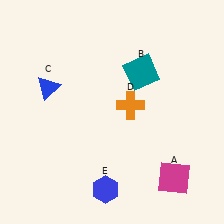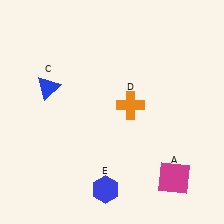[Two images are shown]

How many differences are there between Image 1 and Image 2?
There is 1 difference between the two images.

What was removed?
The teal square (B) was removed in Image 2.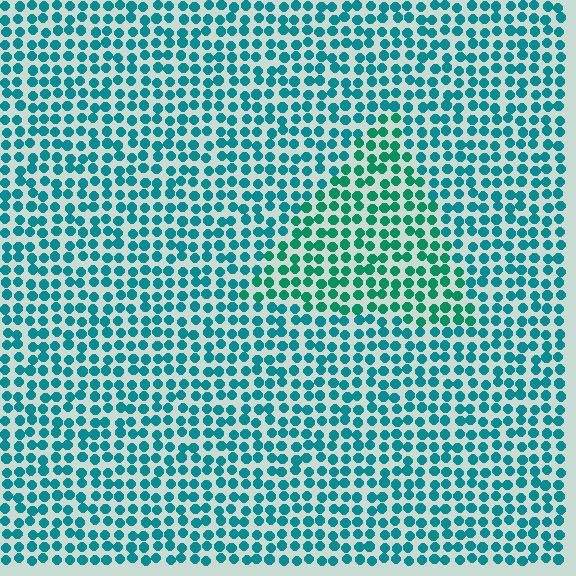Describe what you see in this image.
The image is filled with small teal elements in a uniform arrangement. A triangle-shaped region is visible where the elements are tinted to a slightly different hue, forming a subtle color boundary.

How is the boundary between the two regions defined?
The boundary is defined purely by a slight shift in hue (about 25 degrees). Spacing, size, and orientation are identical on both sides.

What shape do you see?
I see a triangle.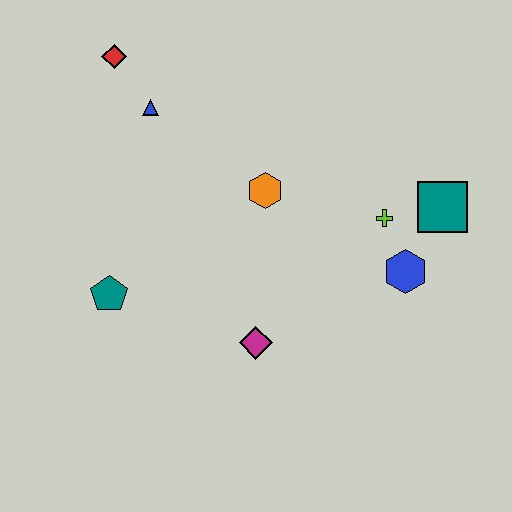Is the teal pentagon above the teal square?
No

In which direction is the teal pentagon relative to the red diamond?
The teal pentagon is below the red diamond.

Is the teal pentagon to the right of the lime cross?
No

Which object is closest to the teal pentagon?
The magenta diamond is closest to the teal pentagon.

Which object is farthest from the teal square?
The red diamond is farthest from the teal square.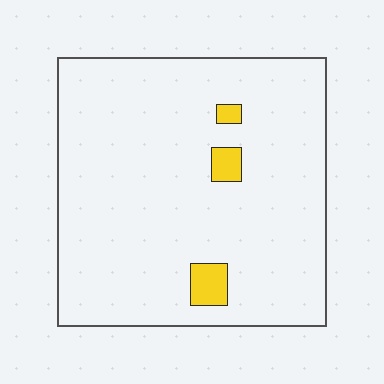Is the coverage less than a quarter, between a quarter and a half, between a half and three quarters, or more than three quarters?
Less than a quarter.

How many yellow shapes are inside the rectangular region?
3.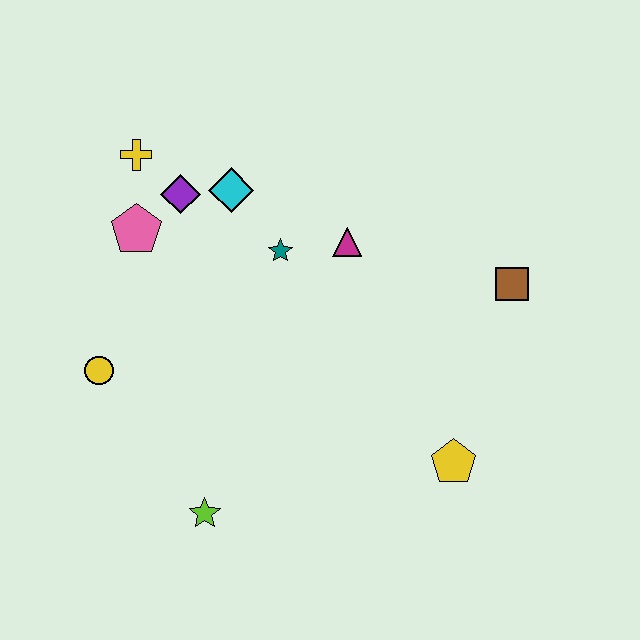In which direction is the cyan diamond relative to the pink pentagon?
The cyan diamond is to the right of the pink pentagon.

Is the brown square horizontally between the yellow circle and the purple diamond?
No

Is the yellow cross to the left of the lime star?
Yes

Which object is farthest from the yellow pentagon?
The yellow cross is farthest from the yellow pentagon.